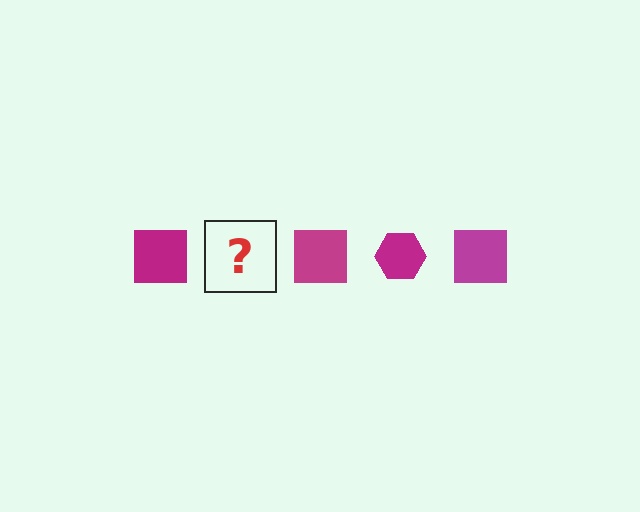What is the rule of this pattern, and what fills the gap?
The rule is that the pattern cycles through square, hexagon shapes in magenta. The gap should be filled with a magenta hexagon.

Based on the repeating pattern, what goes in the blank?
The blank should be a magenta hexagon.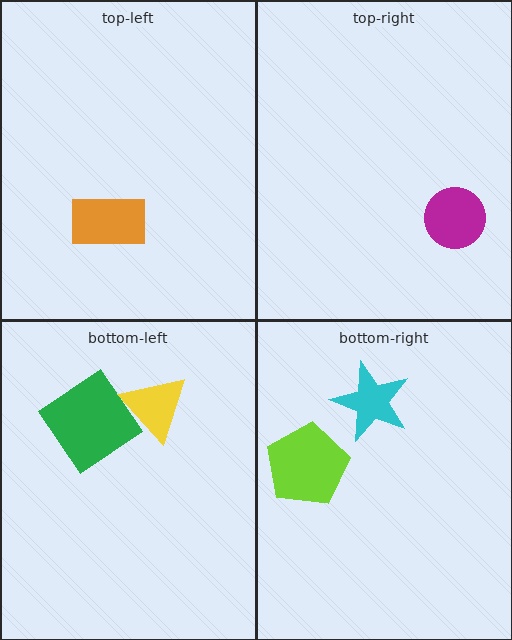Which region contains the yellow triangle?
The bottom-left region.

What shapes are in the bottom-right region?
The cyan star, the lime pentagon.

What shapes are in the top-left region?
The orange rectangle.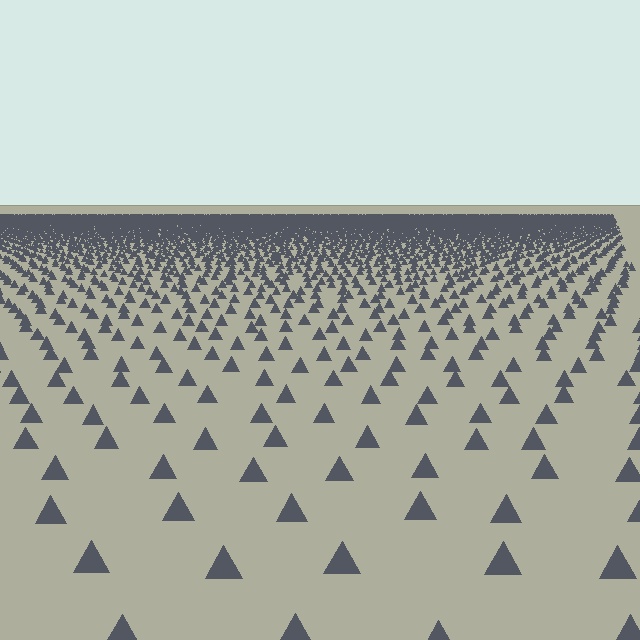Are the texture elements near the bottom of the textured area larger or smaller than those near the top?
Larger. Near the bottom, elements are closer to the viewer and appear at a bigger on-screen size.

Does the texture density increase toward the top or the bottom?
Density increases toward the top.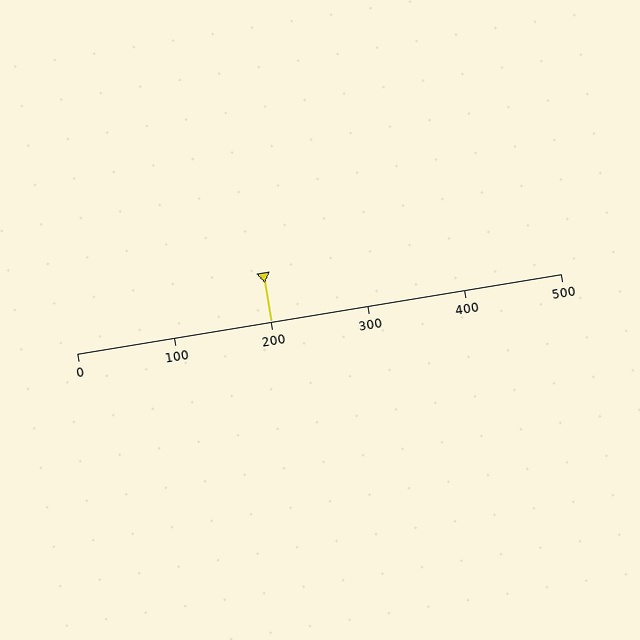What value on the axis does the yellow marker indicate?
The marker indicates approximately 200.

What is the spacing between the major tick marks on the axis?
The major ticks are spaced 100 apart.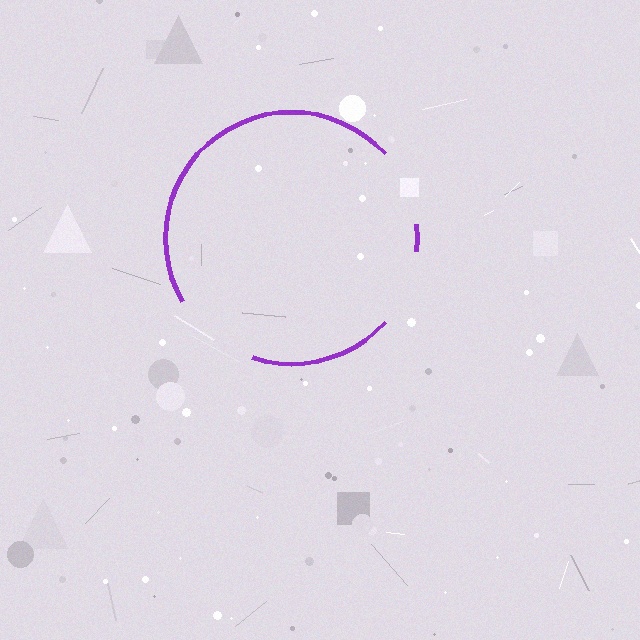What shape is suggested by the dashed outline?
The dashed outline suggests a circle.